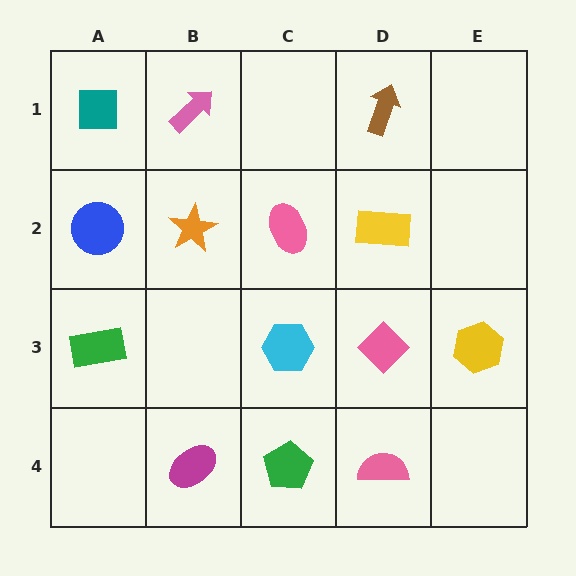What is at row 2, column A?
A blue circle.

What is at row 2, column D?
A yellow rectangle.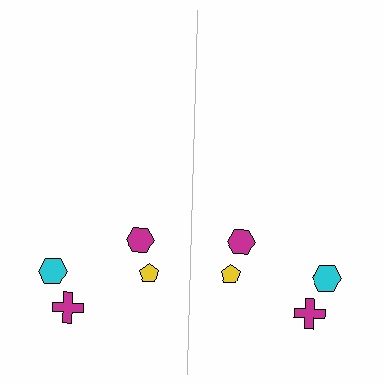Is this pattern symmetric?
Yes, this pattern has bilateral (reflection) symmetry.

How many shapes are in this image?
There are 8 shapes in this image.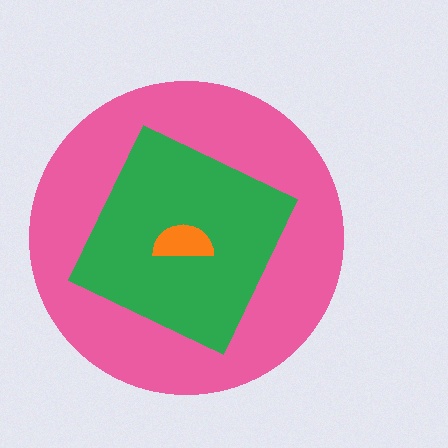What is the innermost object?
The orange semicircle.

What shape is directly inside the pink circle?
The green diamond.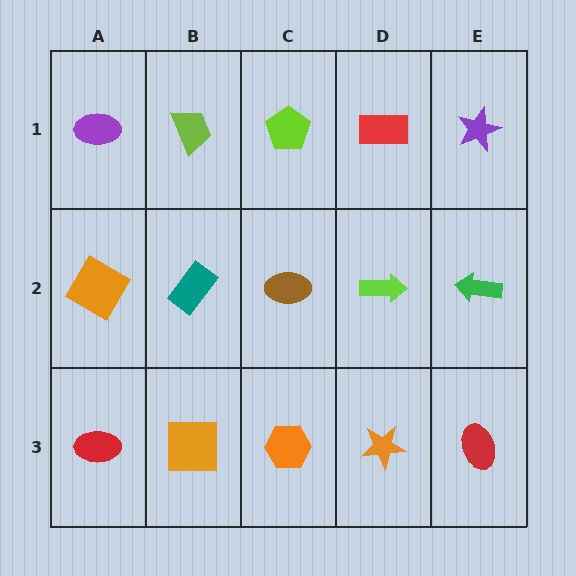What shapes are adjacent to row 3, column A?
An orange diamond (row 2, column A), an orange square (row 3, column B).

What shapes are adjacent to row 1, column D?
A lime arrow (row 2, column D), a lime pentagon (row 1, column C), a purple star (row 1, column E).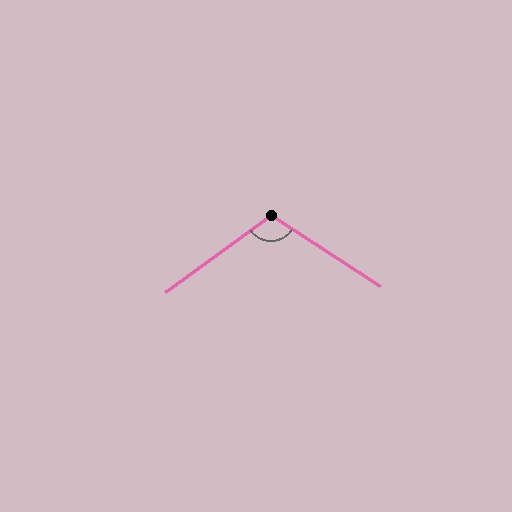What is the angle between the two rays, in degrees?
Approximately 111 degrees.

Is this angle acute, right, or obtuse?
It is obtuse.